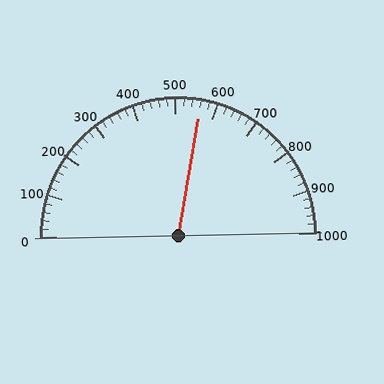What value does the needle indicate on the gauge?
The needle indicates approximately 560.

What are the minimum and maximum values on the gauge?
The gauge ranges from 0 to 1000.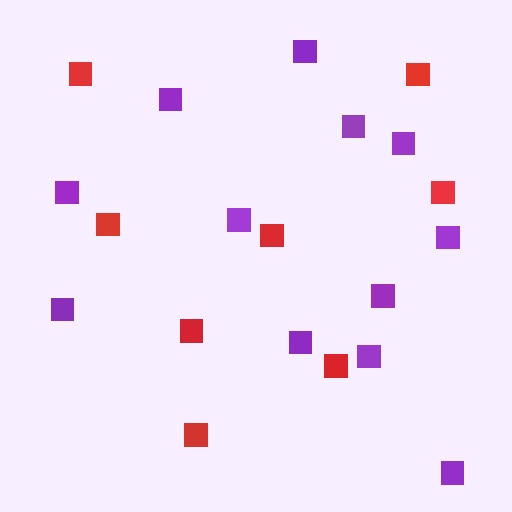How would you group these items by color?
There are 2 groups: one group of purple squares (12) and one group of red squares (8).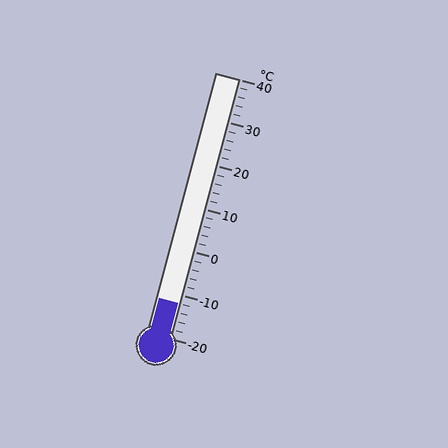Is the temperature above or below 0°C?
The temperature is below 0°C.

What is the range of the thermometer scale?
The thermometer scale ranges from -20°C to 40°C.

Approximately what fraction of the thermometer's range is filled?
The thermometer is filled to approximately 15% of its range.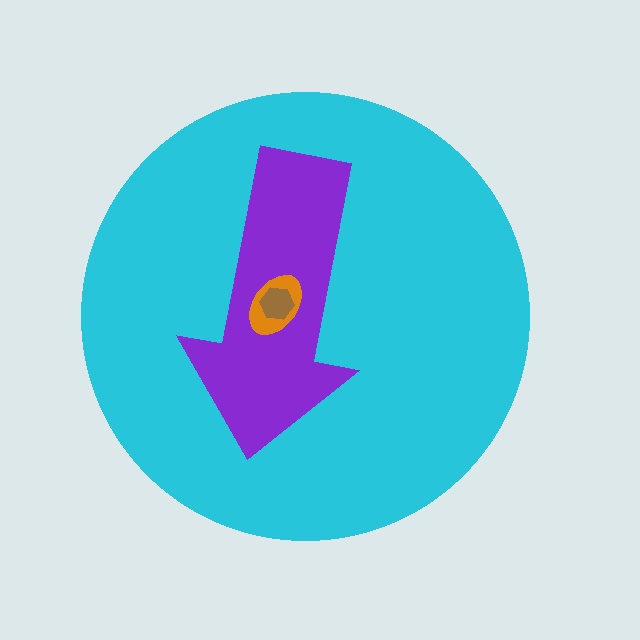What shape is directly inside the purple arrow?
The orange ellipse.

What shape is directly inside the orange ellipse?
The brown hexagon.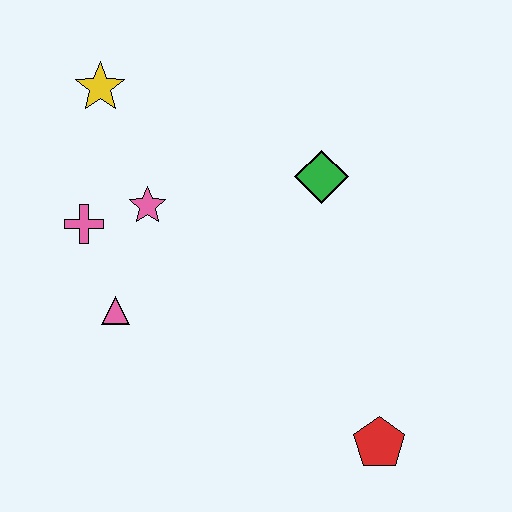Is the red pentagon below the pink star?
Yes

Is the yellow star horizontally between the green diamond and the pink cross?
Yes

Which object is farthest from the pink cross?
The red pentagon is farthest from the pink cross.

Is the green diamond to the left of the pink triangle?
No